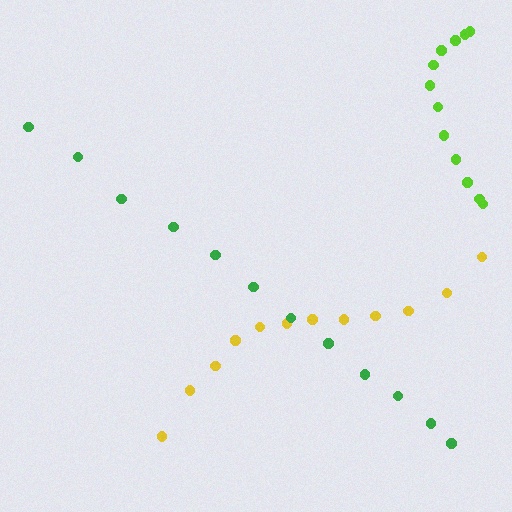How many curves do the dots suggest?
There are 3 distinct paths.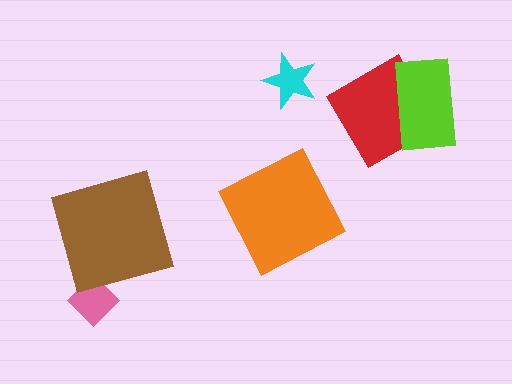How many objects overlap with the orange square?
0 objects overlap with the orange square.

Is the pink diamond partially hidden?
No, no other shape covers it.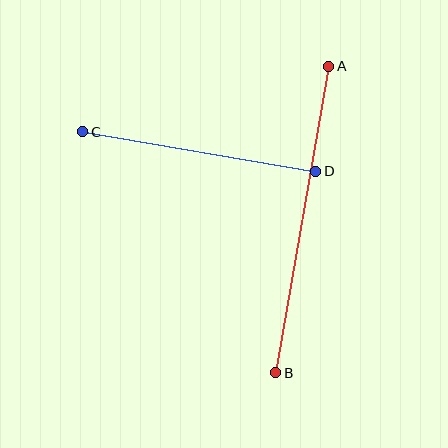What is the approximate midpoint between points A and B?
The midpoint is at approximately (302, 220) pixels.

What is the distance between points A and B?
The distance is approximately 311 pixels.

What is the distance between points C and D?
The distance is approximately 236 pixels.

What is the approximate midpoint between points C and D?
The midpoint is at approximately (199, 152) pixels.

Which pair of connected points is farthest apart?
Points A and B are farthest apart.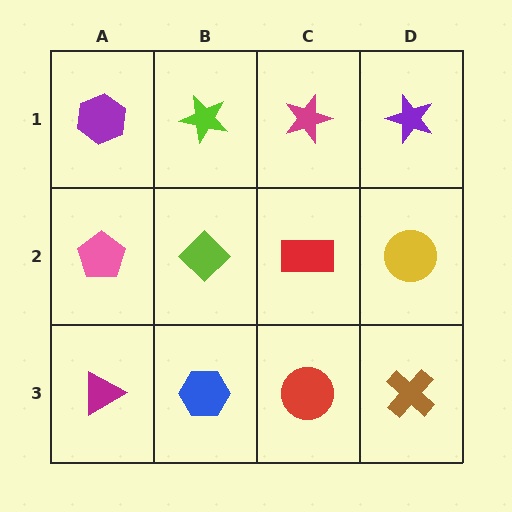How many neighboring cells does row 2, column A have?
3.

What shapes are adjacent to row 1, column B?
A lime diamond (row 2, column B), a purple hexagon (row 1, column A), a magenta star (row 1, column C).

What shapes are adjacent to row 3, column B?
A lime diamond (row 2, column B), a magenta triangle (row 3, column A), a red circle (row 3, column C).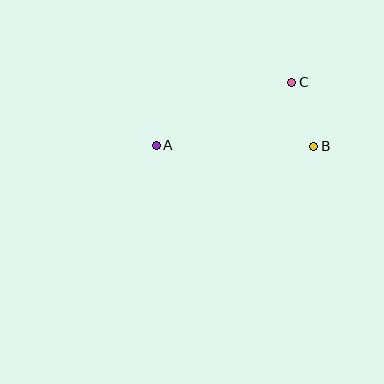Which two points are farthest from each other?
Points A and B are farthest from each other.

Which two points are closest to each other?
Points B and C are closest to each other.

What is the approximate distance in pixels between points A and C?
The distance between A and C is approximately 149 pixels.